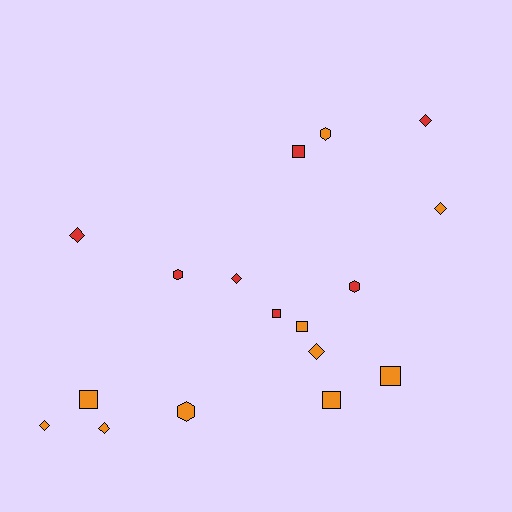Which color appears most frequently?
Orange, with 10 objects.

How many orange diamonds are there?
There are 4 orange diamonds.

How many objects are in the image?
There are 17 objects.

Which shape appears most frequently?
Diamond, with 7 objects.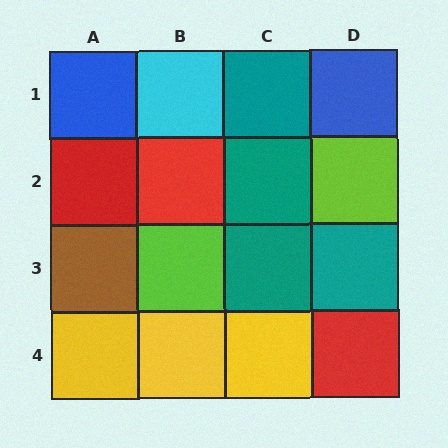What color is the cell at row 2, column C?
Teal.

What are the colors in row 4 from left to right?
Yellow, yellow, yellow, red.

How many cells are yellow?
3 cells are yellow.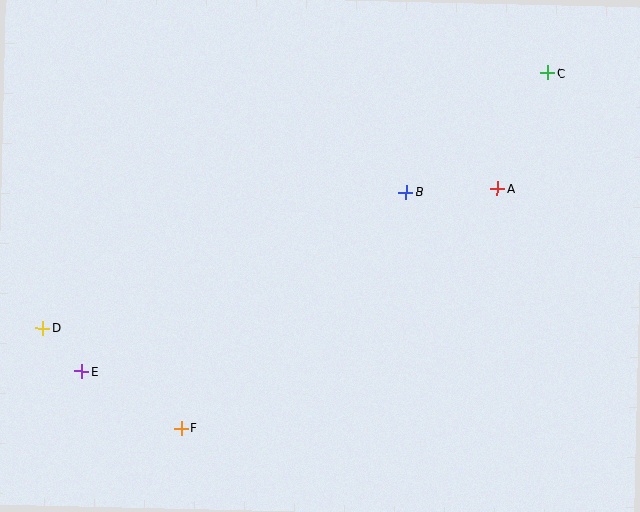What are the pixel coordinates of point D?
Point D is at (43, 328).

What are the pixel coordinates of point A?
Point A is at (497, 189).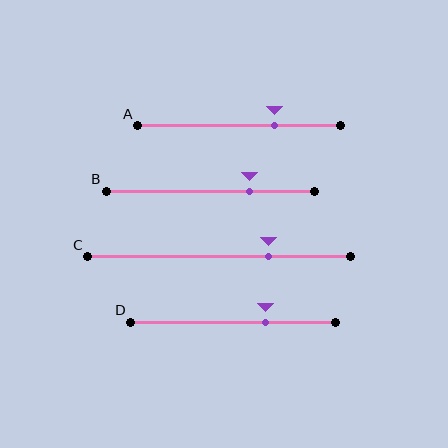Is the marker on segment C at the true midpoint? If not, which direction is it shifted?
No, the marker on segment C is shifted to the right by about 19% of the segment length.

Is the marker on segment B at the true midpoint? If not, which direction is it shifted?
No, the marker on segment B is shifted to the right by about 19% of the segment length.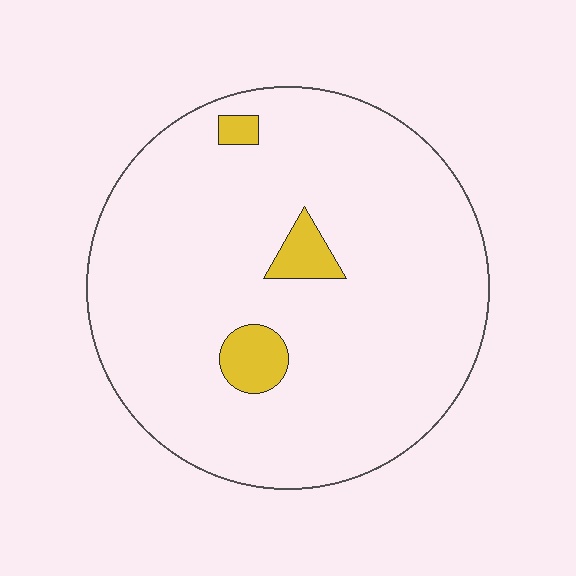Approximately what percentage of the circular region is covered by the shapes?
Approximately 5%.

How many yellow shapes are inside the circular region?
3.